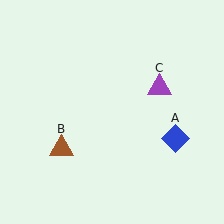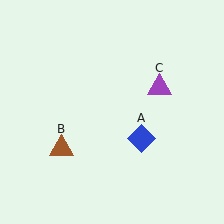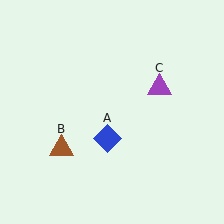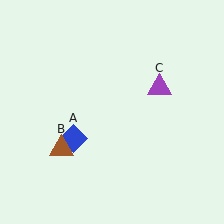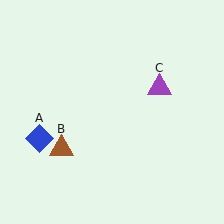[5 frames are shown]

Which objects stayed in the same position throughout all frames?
Brown triangle (object B) and purple triangle (object C) remained stationary.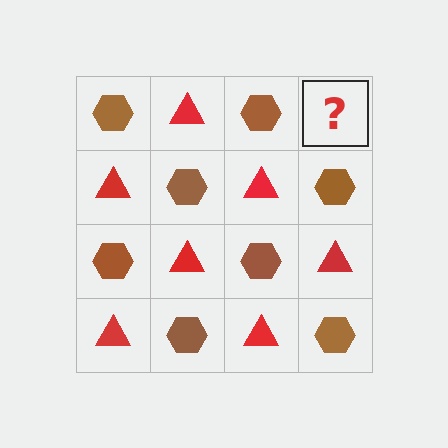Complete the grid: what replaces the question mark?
The question mark should be replaced with a red triangle.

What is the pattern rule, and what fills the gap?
The rule is that it alternates brown hexagon and red triangle in a checkerboard pattern. The gap should be filled with a red triangle.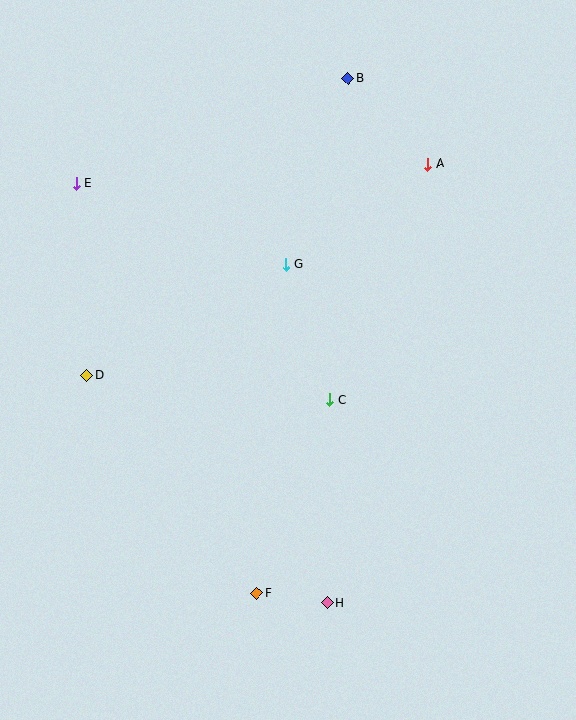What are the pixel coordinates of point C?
Point C is at (330, 400).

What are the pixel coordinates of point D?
Point D is at (87, 375).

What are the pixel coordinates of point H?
Point H is at (327, 603).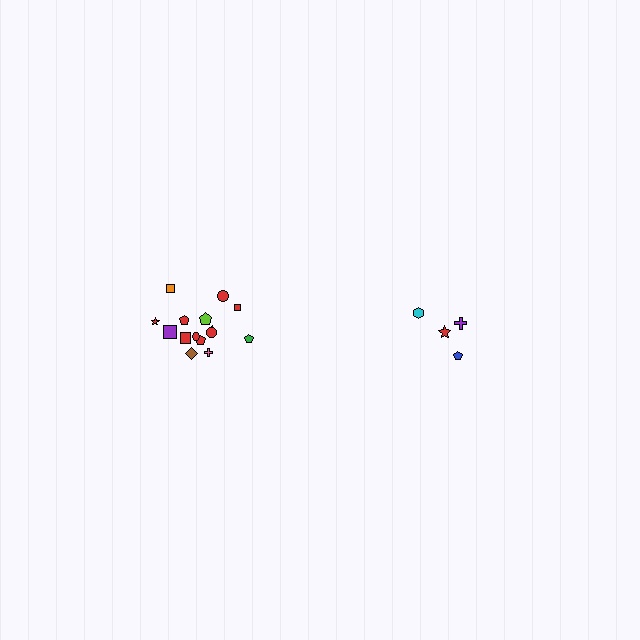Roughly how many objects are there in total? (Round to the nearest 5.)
Roughly 20 objects in total.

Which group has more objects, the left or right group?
The left group.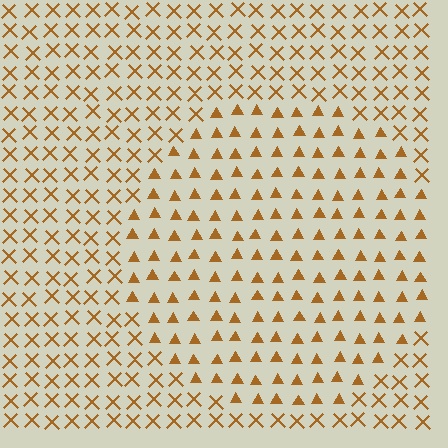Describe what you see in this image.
The image is filled with small brown elements arranged in a uniform grid. A circle-shaped region contains triangles, while the surrounding area contains X marks. The boundary is defined purely by the change in element shape.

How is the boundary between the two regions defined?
The boundary is defined by a change in element shape: triangles inside vs. X marks outside. All elements share the same color and spacing.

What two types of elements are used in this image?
The image uses triangles inside the circle region and X marks outside it.